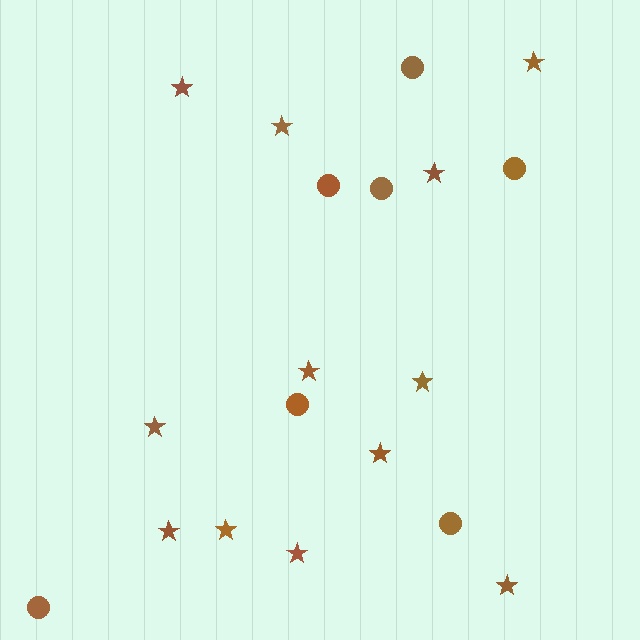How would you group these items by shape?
There are 2 groups: one group of circles (7) and one group of stars (12).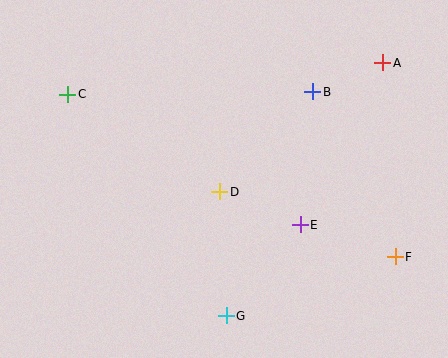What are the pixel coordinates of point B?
Point B is at (313, 92).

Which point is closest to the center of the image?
Point D at (220, 192) is closest to the center.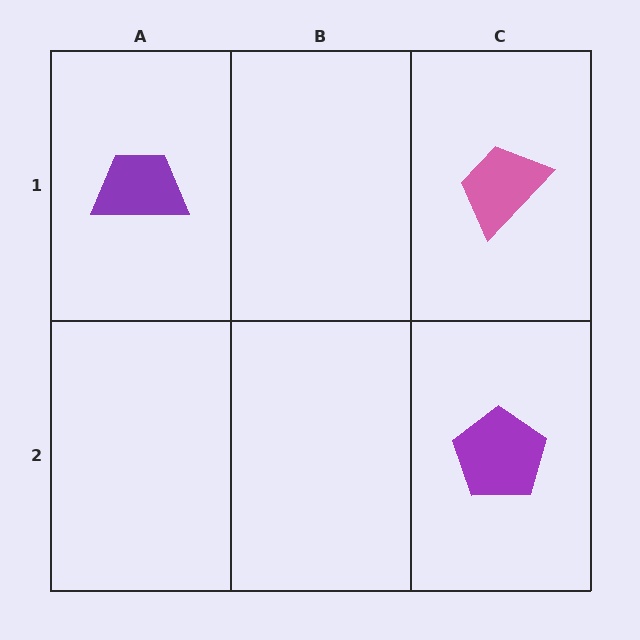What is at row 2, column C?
A purple pentagon.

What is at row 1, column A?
A purple trapezoid.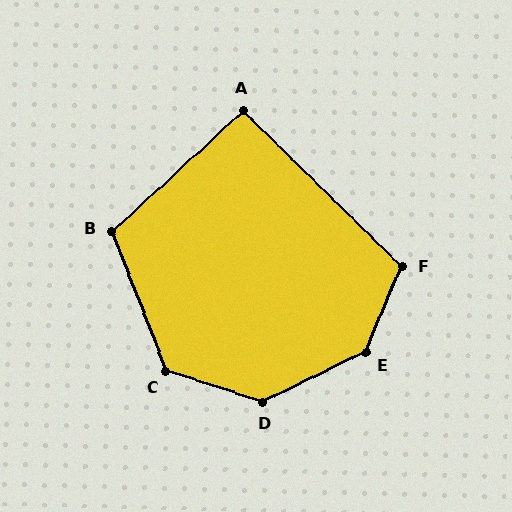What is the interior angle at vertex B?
Approximately 112 degrees (obtuse).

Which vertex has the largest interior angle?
E, at approximately 138 degrees.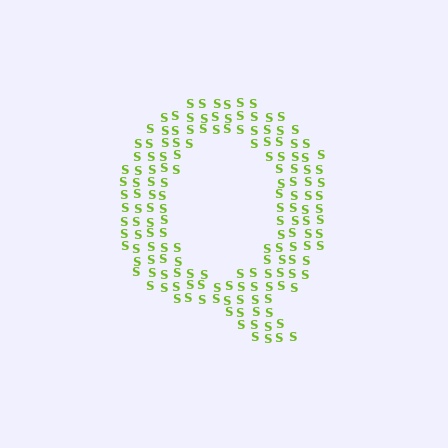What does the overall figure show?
The overall figure shows the letter Q.